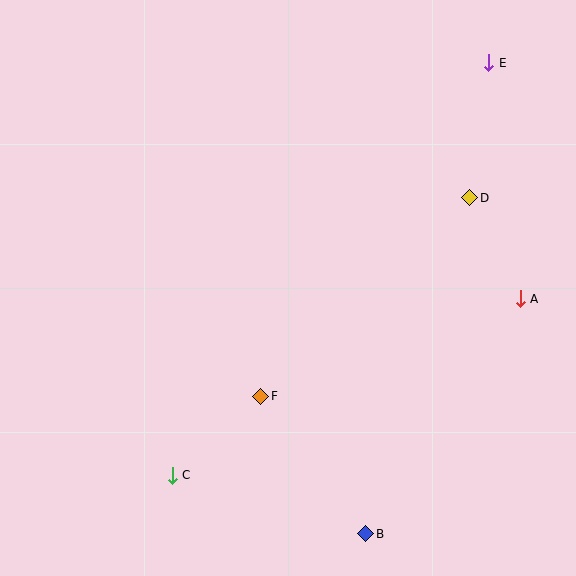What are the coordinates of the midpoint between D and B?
The midpoint between D and B is at (418, 366).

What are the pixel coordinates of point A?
Point A is at (520, 299).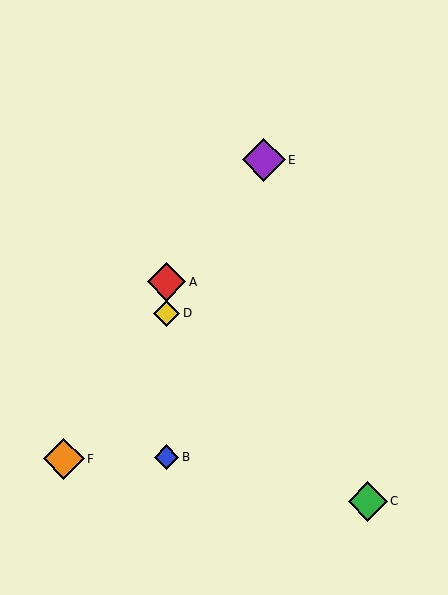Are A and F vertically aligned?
No, A is at x≈167 and F is at x≈64.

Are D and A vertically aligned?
Yes, both are at x≈167.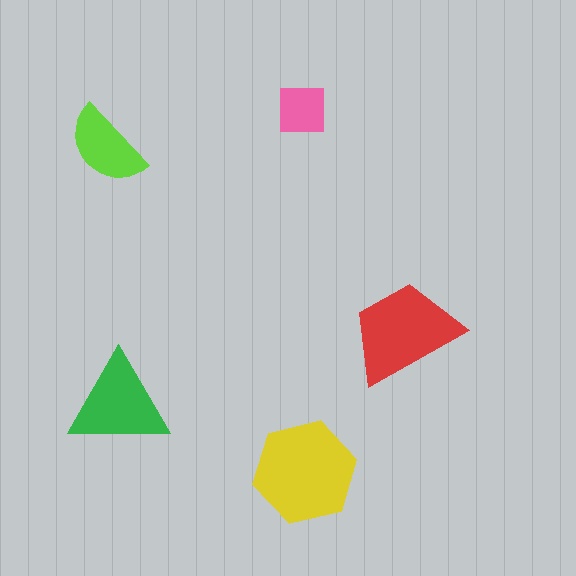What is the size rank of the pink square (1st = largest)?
5th.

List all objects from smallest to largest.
The pink square, the lime semicircle, the green triangle, the red trapezoid, the yellow hexagon.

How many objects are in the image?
There are 5 objects in the image.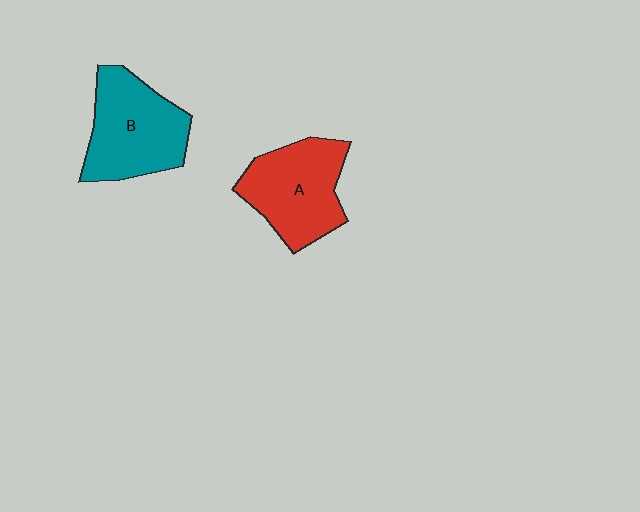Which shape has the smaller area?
Shape A (red).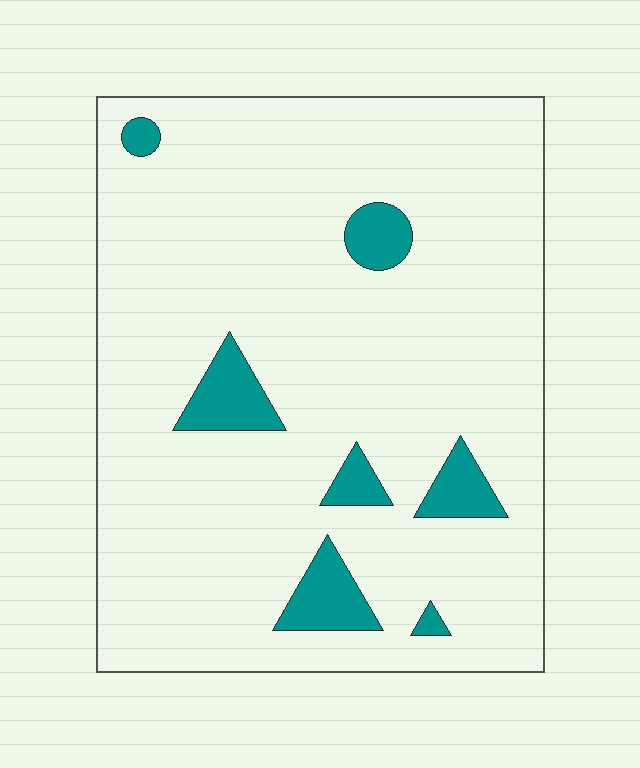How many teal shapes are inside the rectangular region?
7.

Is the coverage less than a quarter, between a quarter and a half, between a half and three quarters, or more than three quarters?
Less than a quarter.